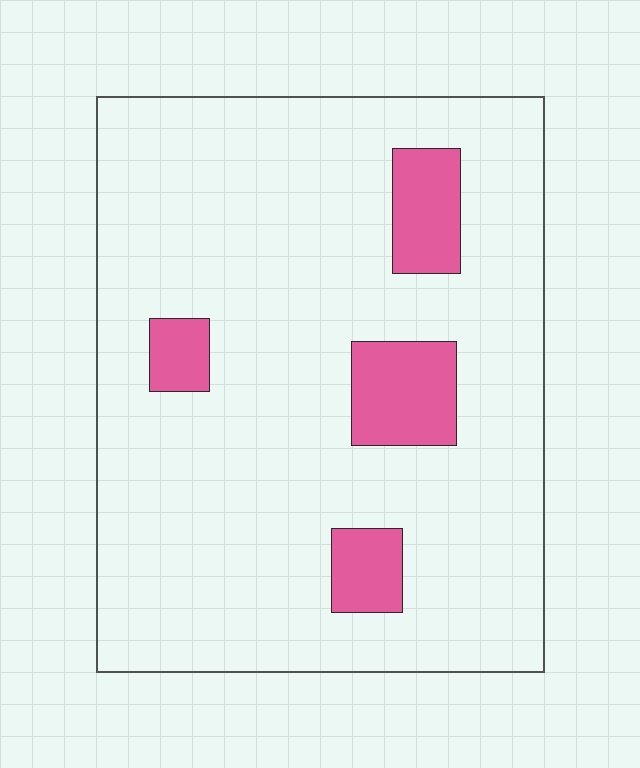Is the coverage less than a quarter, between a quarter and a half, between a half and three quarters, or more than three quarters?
Less than a quarter.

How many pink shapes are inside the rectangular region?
4.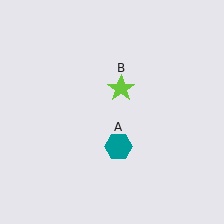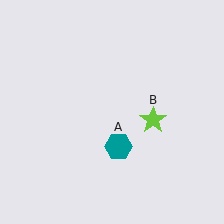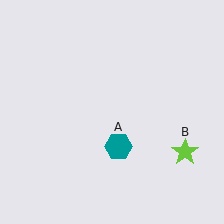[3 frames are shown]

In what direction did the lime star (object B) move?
The lime star (object B) moved down and to the right.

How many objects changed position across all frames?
1 object changed position: lime star (object B).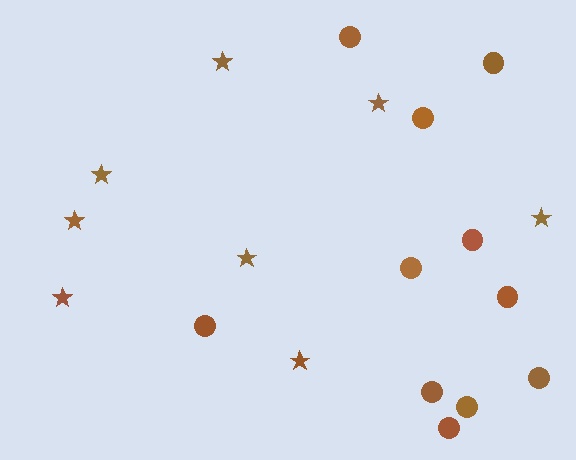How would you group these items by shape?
There are 2 groups: one group of circles (11) and one group of stars (8).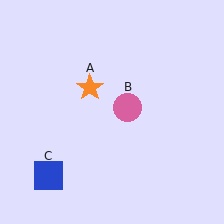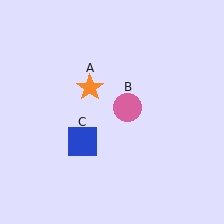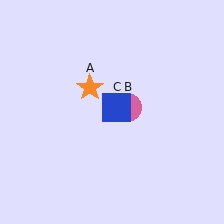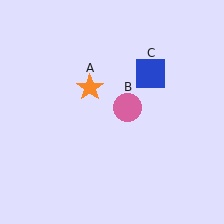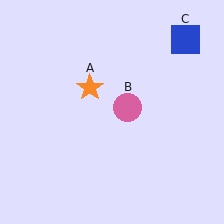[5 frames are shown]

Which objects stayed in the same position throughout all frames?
Orange star (object A) and pink circle (object B) remained stationary.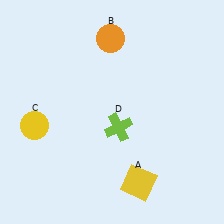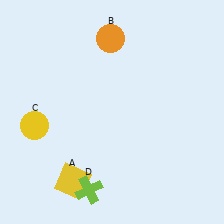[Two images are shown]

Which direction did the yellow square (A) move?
The yellow square (A) moved left.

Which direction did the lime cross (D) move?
The lime cross (D) moved down.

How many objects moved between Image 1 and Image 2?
2 objects moved between the two images.